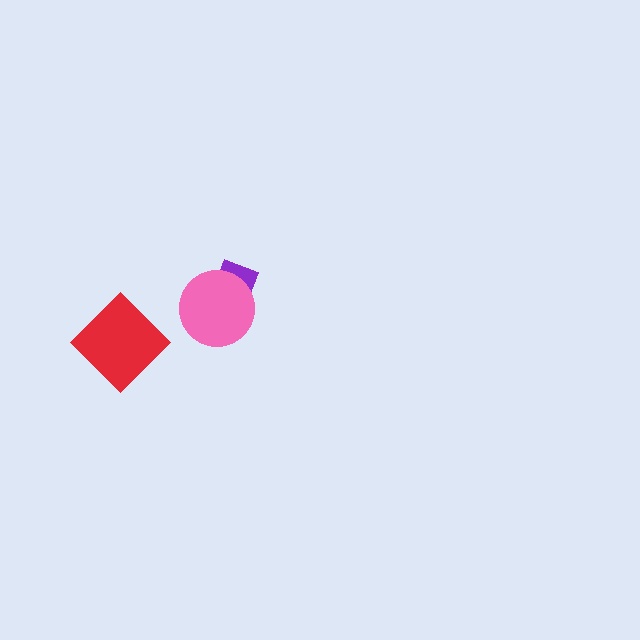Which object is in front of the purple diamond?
The pink circle is in front of the purple diamond.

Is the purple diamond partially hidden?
Yes, it is partially covered by another shape.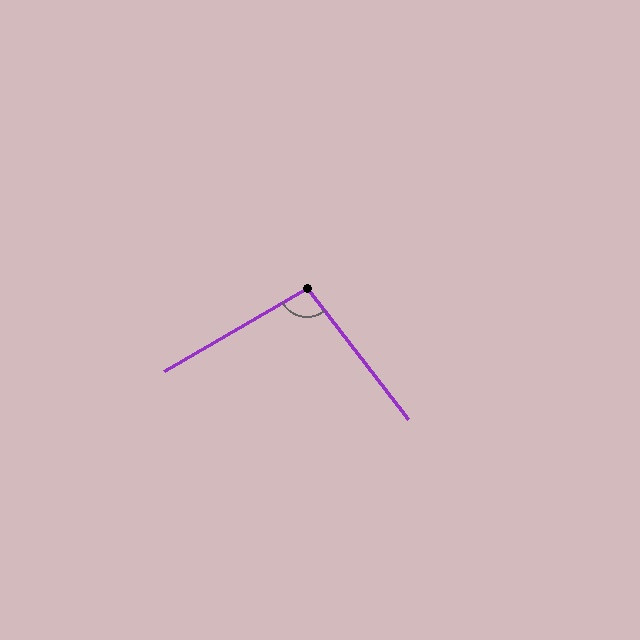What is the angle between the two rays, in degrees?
Approximately 98 degrees.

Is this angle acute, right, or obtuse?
It is obtuse.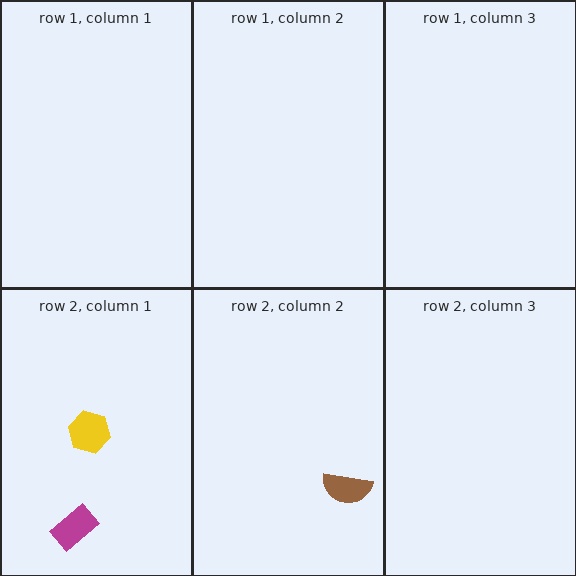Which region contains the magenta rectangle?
The row 2, column 1 region.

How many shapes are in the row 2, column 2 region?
1.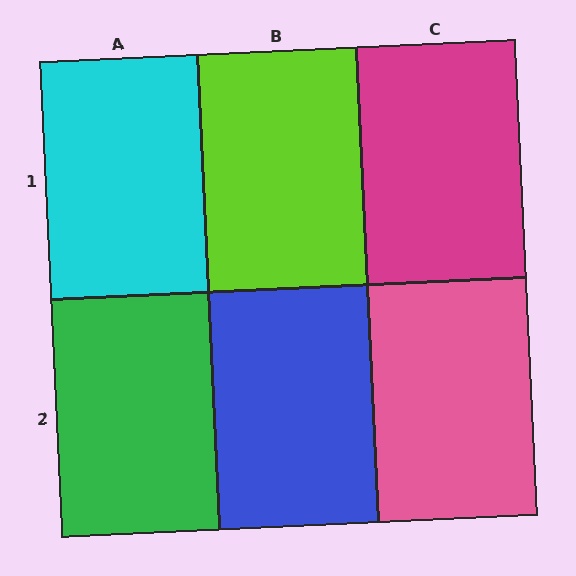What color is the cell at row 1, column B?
Lime.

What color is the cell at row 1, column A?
Cyan.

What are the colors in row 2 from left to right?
Green, blue, pink.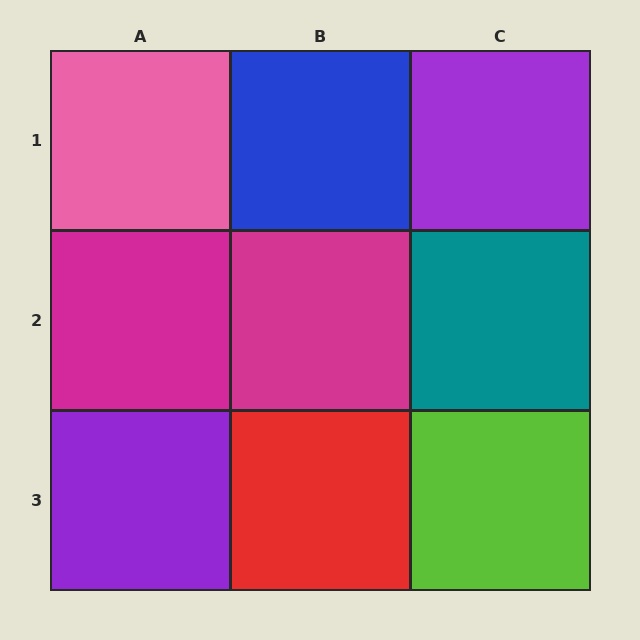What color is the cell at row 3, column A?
Purple.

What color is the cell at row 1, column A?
Pink.